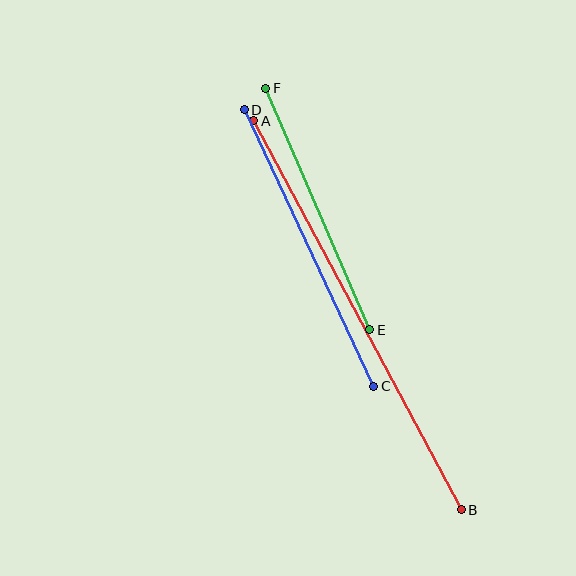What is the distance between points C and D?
The distance is approximately 305 pixels.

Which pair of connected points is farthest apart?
Points A and B are farthest apart.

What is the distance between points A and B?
The distance is approximately 441 pixels.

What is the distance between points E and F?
The distance is approximately 263 pixels.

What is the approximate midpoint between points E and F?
The midpoint is at approximately (318, 209) pixels.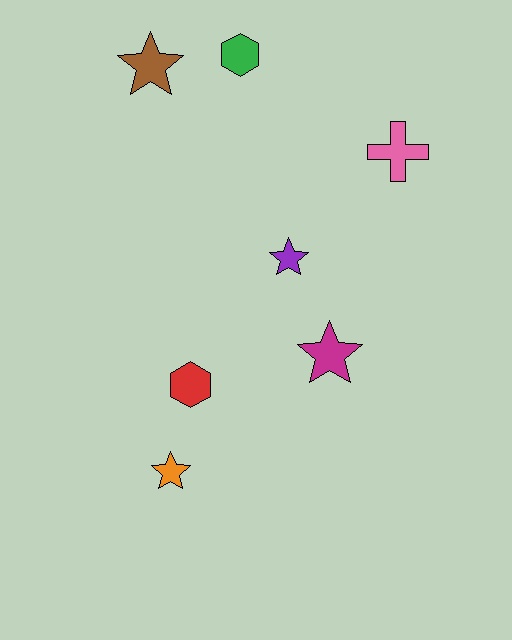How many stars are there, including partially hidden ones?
There are 4 stars.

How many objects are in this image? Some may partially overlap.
There are 7 objects.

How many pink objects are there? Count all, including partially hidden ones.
There is 1 pink object.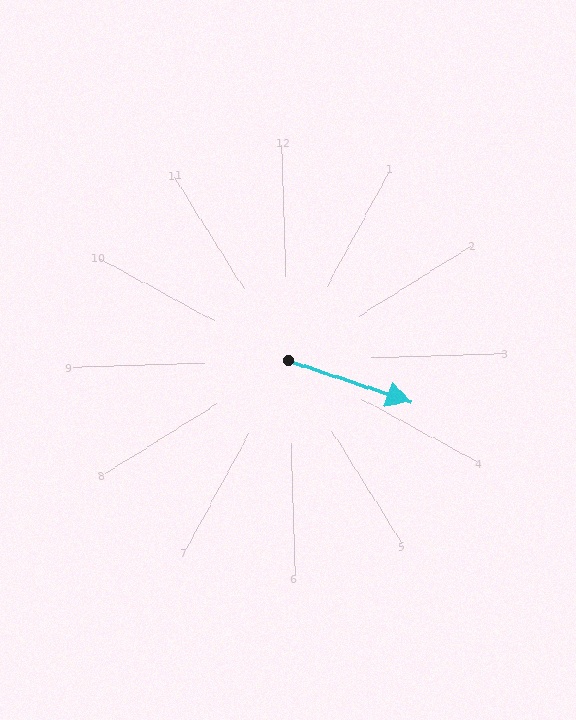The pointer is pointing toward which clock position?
Roughly 4 o'clock.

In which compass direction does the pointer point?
East.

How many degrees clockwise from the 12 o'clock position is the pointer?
Approximately 111 degrees.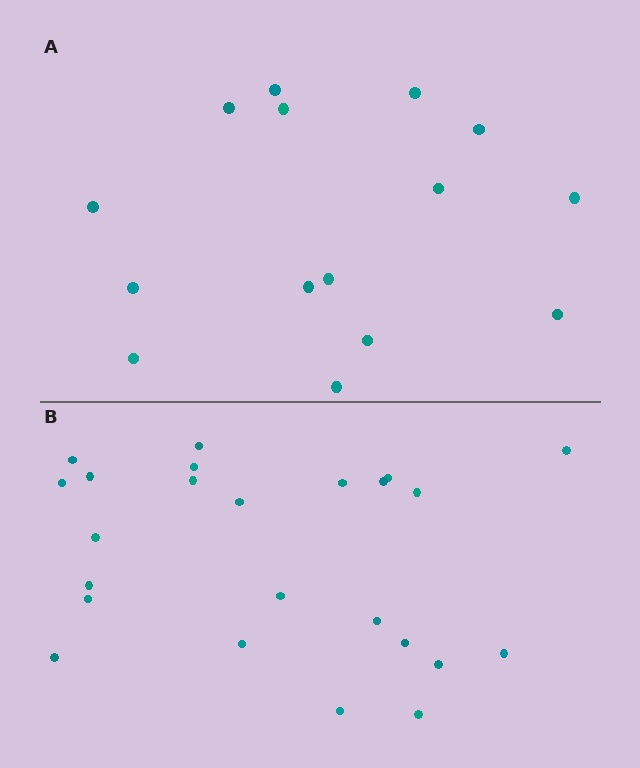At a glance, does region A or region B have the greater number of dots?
Region B (the bottom region) has more dots.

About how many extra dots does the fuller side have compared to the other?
Region B has roughly 8 or so more dots than region A.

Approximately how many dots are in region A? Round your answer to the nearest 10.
About 20 dots. (The exact count is 15, which rounds to 20.)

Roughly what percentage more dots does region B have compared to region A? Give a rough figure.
About 60% more.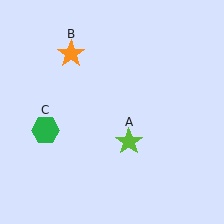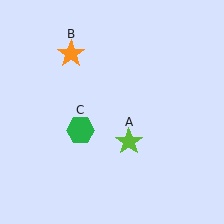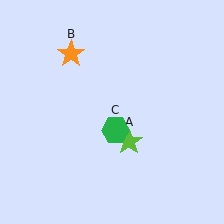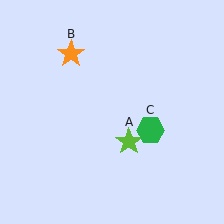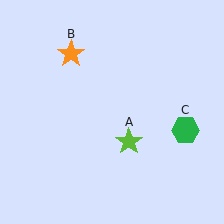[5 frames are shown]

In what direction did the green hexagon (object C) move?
The green hexagon (object C) moved right.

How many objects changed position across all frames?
1 object changed position: green hexagon (object C).